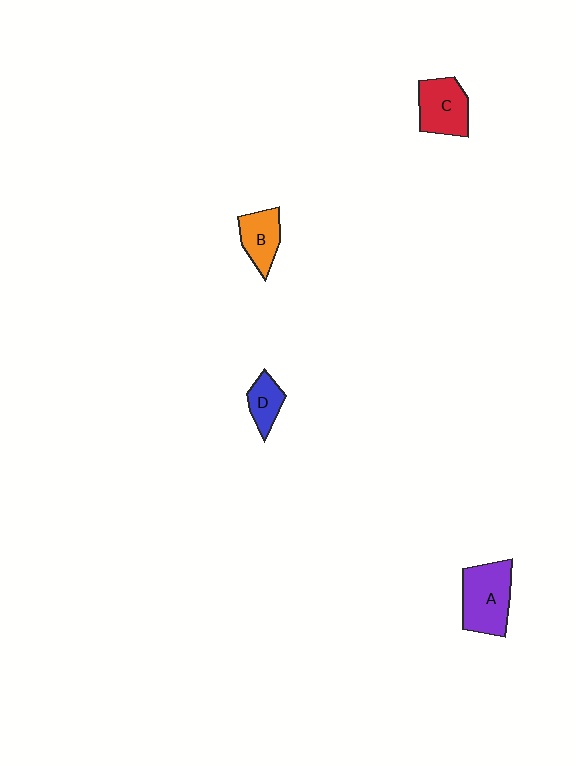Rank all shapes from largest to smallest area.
From largest to smallest: A (purple), C (red), B (orange), D (blue).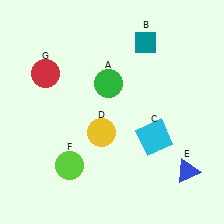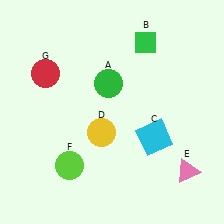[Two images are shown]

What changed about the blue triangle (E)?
In Image 1, E is blue. In Image 2, it changed to pink.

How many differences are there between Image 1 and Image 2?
There are 2 differences between the two images.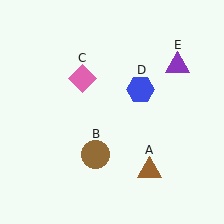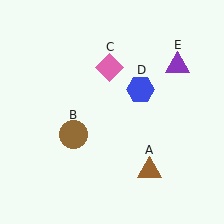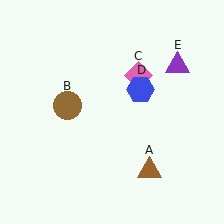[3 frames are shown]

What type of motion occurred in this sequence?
The brown circle (object B), pink diamond (object C) rotated clockwise around the center of the scene.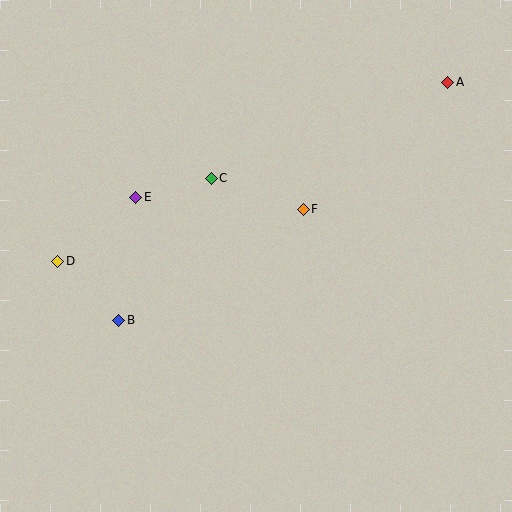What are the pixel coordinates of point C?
Point C is at (211, 178).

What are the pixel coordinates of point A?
Point A is at (448, 82).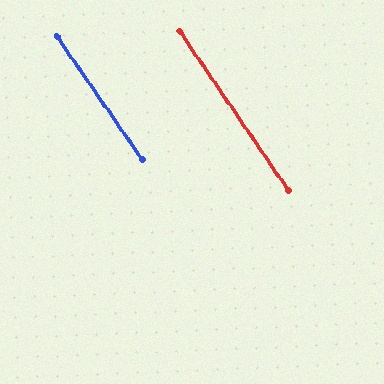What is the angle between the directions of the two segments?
Approximately 0 degrees.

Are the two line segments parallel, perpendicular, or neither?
Parallel — their directions differ by only 0.5°.